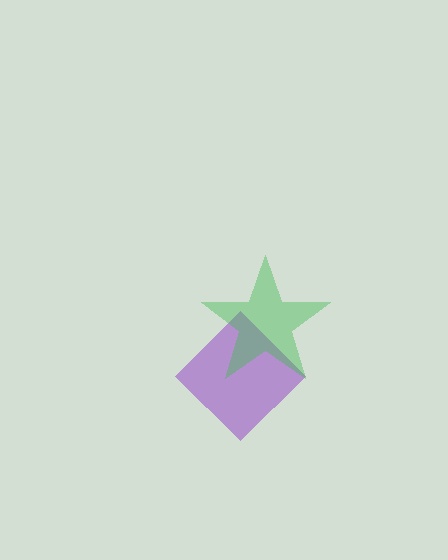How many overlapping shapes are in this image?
There are 2 overlapping shapes in the image.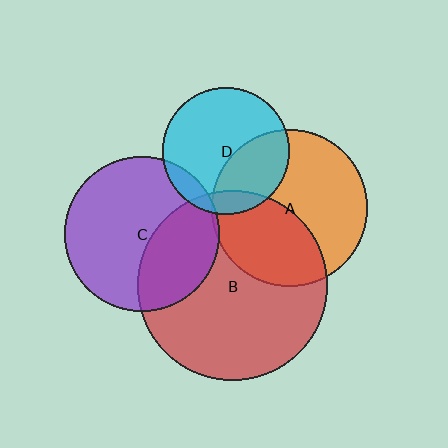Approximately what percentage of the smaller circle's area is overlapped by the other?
Approximately 35%.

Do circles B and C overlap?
Yes.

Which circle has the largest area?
Circle B (red).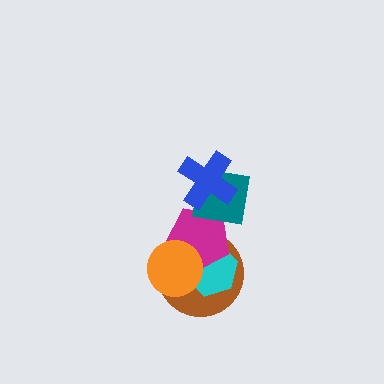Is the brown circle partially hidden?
Yes, it is partially covered by another shape.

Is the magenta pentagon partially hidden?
Yes, it is partially covered by another shape.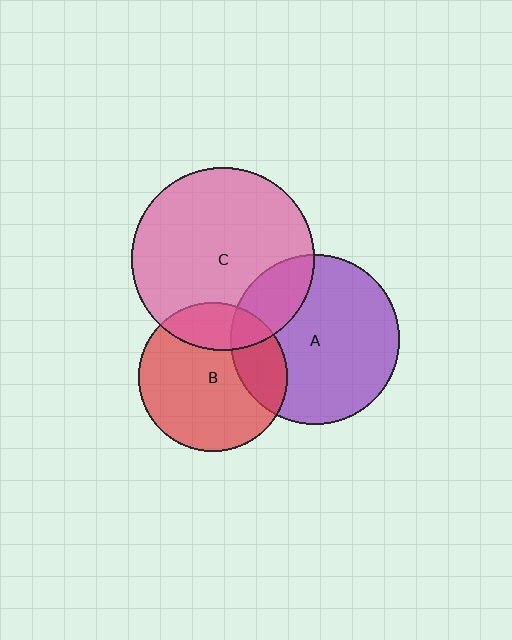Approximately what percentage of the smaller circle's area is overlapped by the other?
Approximately 25%.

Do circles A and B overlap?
Yes.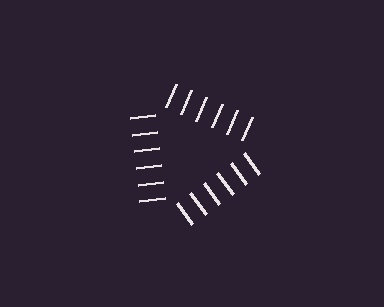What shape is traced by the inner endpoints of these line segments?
An illusory triangle — the line segments terminate on its edges but no continuous stroke is drawn.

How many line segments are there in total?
18 — 6 along each of the 3 edges.